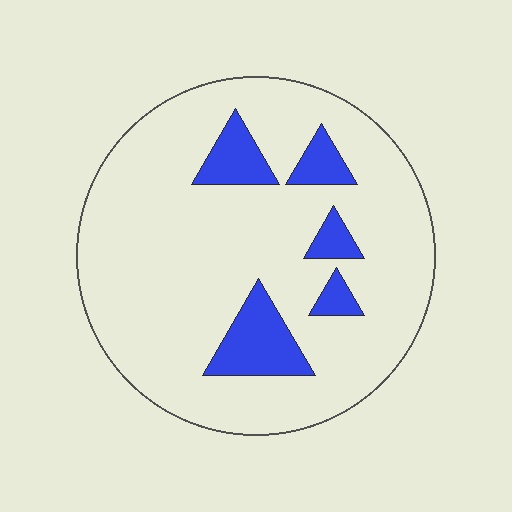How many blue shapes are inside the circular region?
5.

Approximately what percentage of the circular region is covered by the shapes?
Approximately 15%.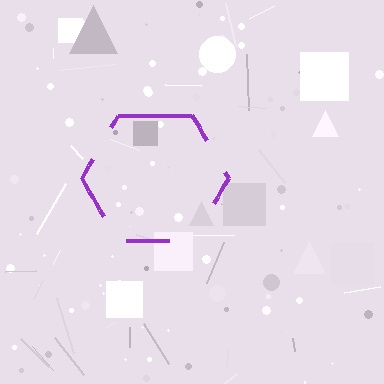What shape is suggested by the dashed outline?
The dashed outline suggests a hexagon.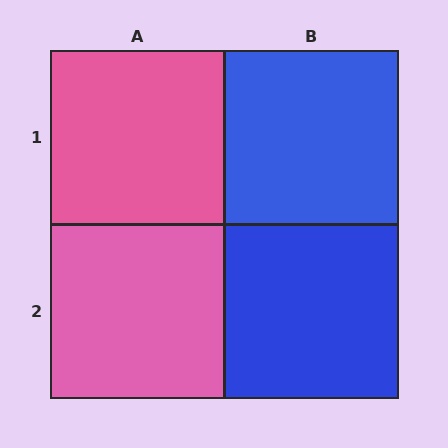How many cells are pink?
2 cells are pink.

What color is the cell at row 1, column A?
Pink.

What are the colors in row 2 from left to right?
Pink, blue.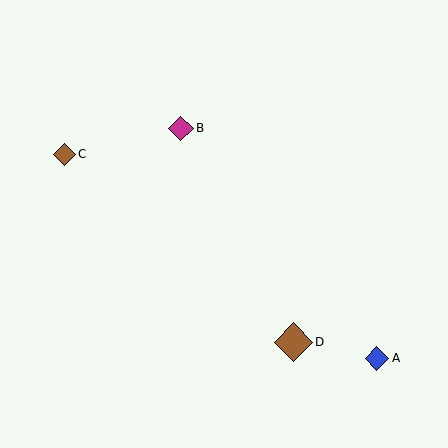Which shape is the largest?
The brown diamond (labeled D) is the largest.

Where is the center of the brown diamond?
The center of the brown diamond is at (64, 154).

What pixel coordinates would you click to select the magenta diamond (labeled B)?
Click at (181, 128) to select the magenta diamond B.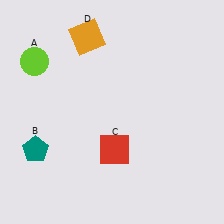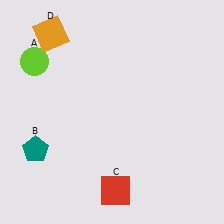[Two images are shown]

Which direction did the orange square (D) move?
The orange square (D) moved left.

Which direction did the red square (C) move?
The red square (C) moved down.